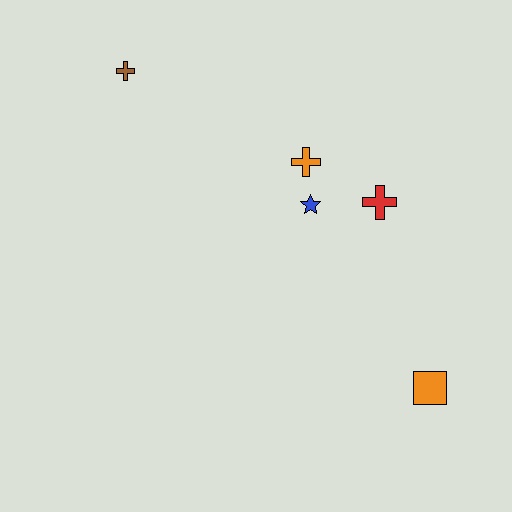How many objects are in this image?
There are 5 objects.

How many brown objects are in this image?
There is 1 brown object.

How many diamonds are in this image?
There are no diamonds.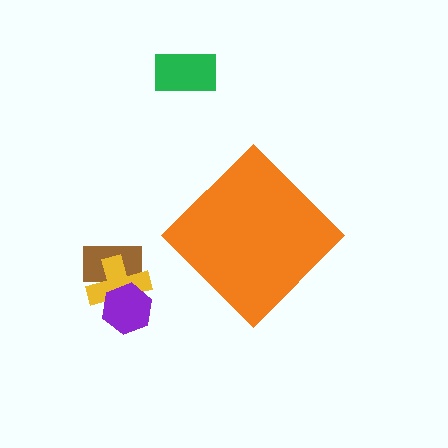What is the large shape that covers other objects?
An orange diamond.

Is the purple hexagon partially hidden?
No, the purple hexagon is fully visible.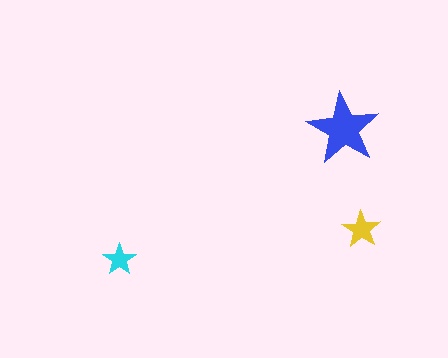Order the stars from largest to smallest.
the blue one, the yellow one, the cyan one.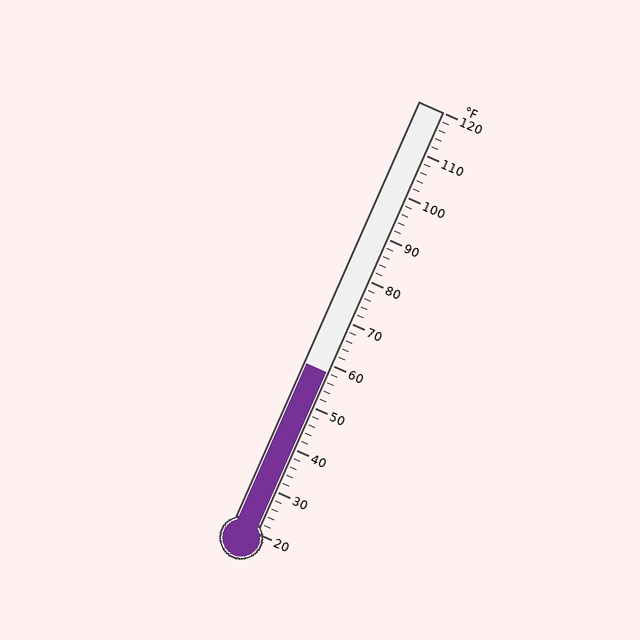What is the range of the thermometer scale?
The thermometer scale ranges from 20°F to 120°F.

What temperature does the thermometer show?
The thermometer shows approximately 58°F.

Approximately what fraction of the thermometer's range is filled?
The thermometer is filled to approximately 40% of its range.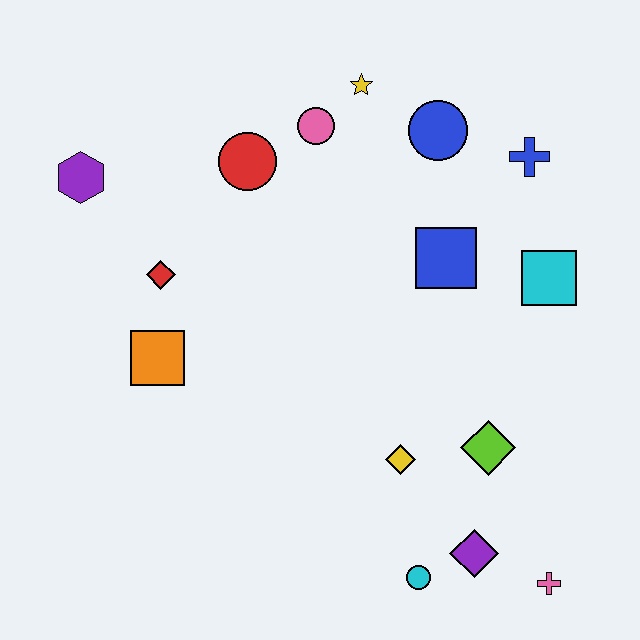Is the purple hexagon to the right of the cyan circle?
No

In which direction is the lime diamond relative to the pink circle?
The lime diamond is below the pink circle.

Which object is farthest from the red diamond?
The pink cross is farthest from the red diamond.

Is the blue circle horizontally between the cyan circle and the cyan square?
Yes